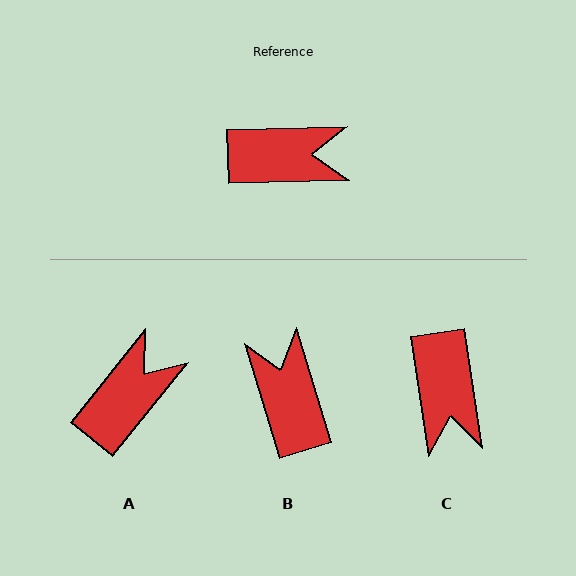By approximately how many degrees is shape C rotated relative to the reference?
Approximately 83 degrees clockwise.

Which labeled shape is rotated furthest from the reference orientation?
B, about 106 degrees away.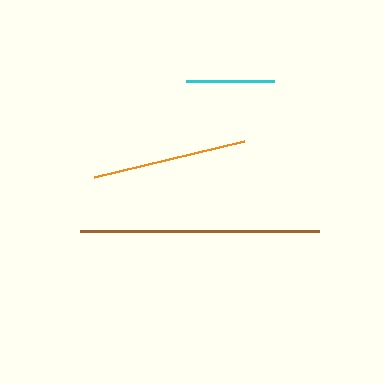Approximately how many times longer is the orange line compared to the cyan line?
The orange line is approximately 1.8 times the length of the cyan line.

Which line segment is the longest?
The brown line is the longest at approximately 239 pixels.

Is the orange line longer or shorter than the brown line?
The brown line is longer than the orange line.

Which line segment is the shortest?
The cyan line is the shortest at approximately 88 pixels.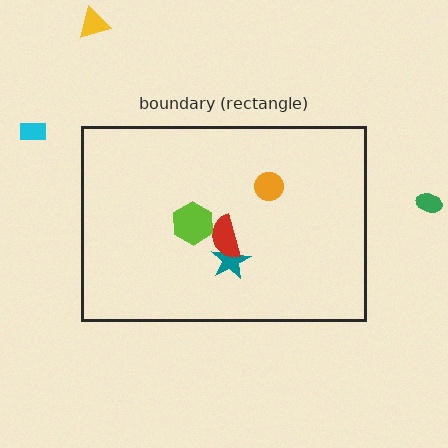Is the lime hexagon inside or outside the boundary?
Inside.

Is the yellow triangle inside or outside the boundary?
Outside.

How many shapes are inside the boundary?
4 inside, 3 outside.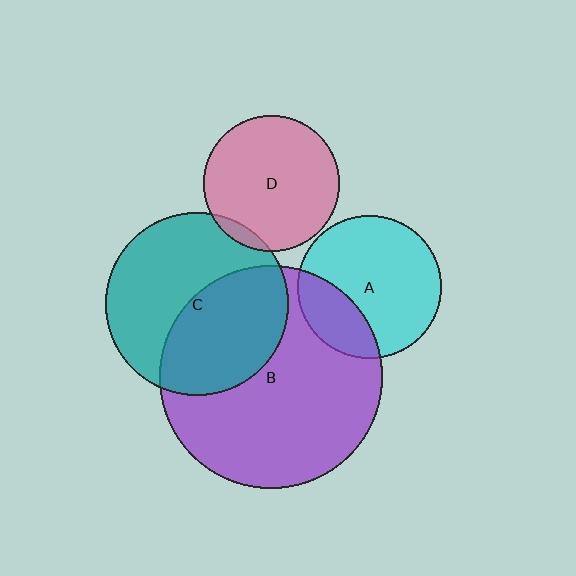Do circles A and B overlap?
Yes.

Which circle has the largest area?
Circle B (purple).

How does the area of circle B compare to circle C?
Approximately 1.5 times.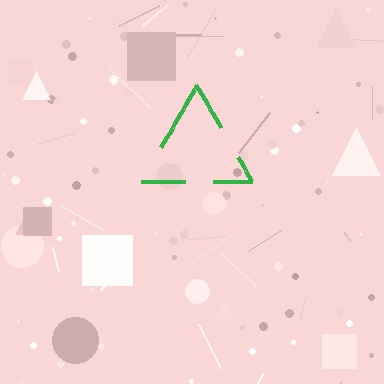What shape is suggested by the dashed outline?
The dashed outline suggests a triangle.